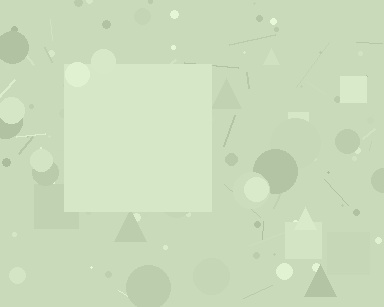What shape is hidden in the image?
A square is hidden in the image.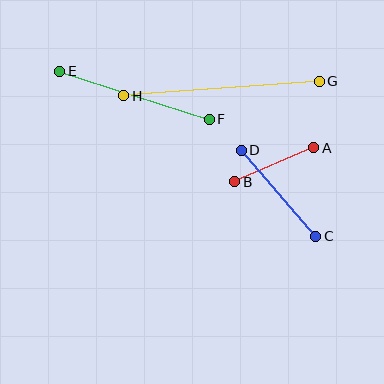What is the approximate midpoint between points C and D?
The midpoint is at approximately (279, 193) pixels.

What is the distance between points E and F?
The distance is approximately 157 pixels.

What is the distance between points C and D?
The distance is approximately 114 pixels.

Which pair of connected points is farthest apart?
Points G and H are farthest apart.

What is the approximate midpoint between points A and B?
The midpoint is at approximately (274, 165) pixels.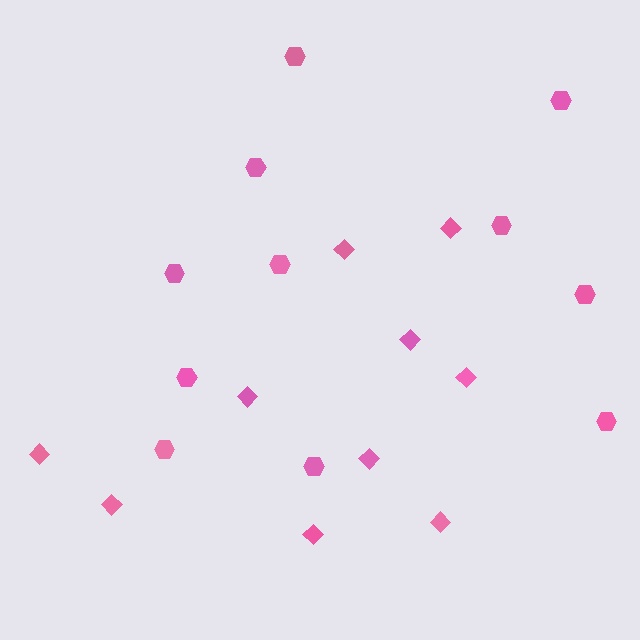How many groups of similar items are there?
There are 2 groups: one group of diamonds (10) and one group of hexagons (11).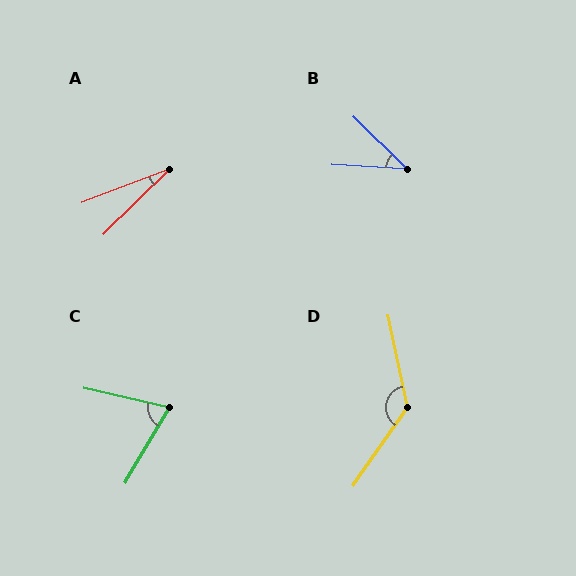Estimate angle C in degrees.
Approximately 72 degrees.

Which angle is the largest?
D, at approximately 134 degrees.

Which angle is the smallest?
A, at approximately 24 degrees.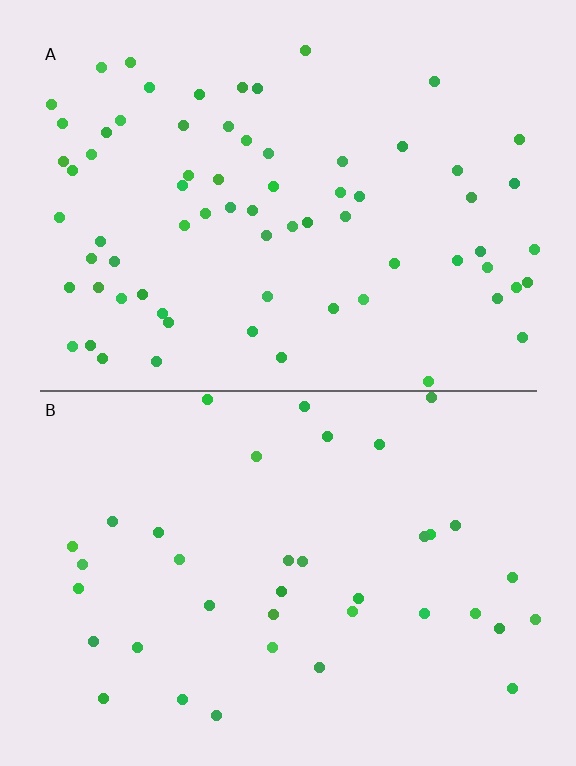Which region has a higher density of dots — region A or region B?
A (the top).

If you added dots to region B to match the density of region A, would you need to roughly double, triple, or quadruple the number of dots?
Approximately double.